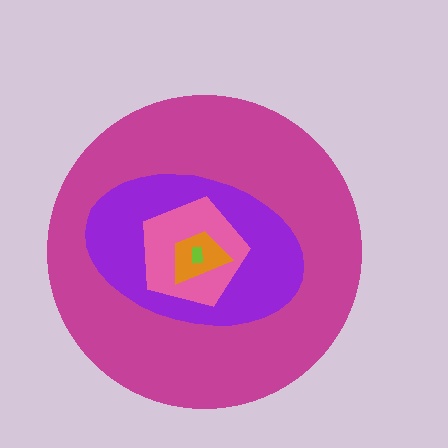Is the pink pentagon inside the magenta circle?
Yes.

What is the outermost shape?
The magenta circle.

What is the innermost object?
The lime rectangle.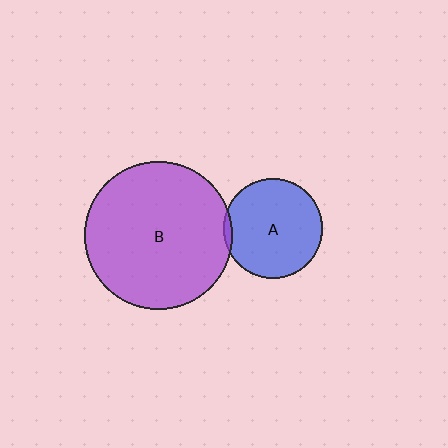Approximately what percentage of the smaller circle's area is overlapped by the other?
Approximately 5%.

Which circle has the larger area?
Circle B (purple).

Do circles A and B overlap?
Yes.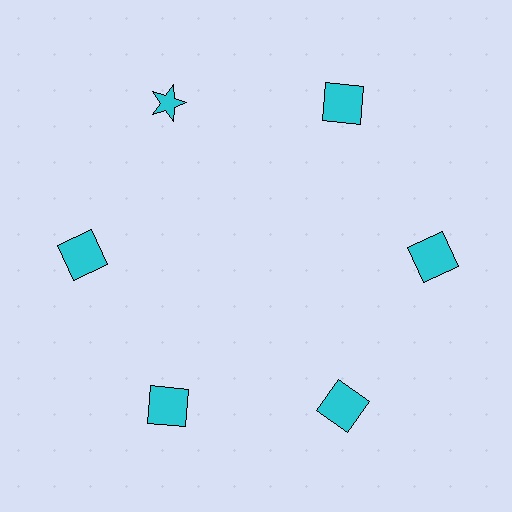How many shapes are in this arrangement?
There are 6 shapes arranged in a ring pattern.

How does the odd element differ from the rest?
It has a different shape: star instead of square.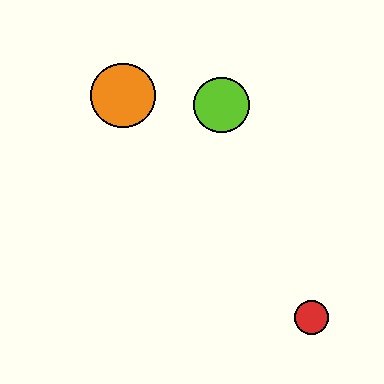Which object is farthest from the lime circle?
The red circle is farthest from the lime circle.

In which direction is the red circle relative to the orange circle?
The red circle is below the orange circle.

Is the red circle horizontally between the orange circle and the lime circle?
No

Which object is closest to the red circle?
The lime circle is closest to the red circle.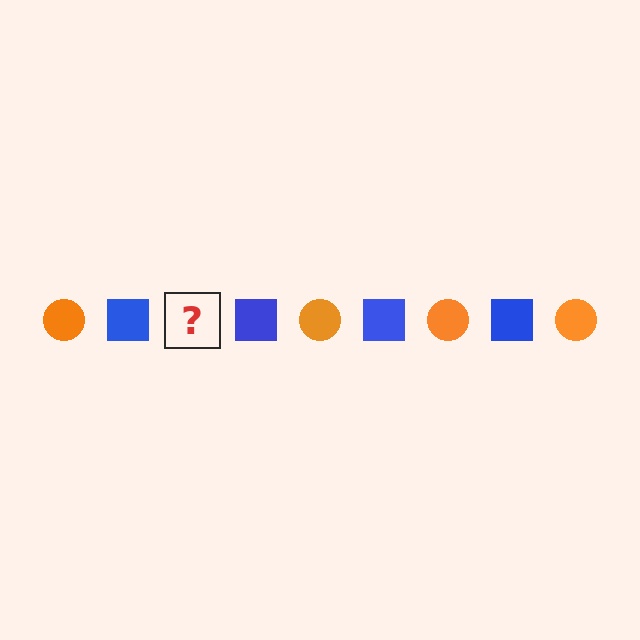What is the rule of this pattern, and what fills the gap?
The rule is that the pattern alternates between orange circle and blue square. The gap should be filled with an orange circle.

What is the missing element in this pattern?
The missing element is an orange circle.